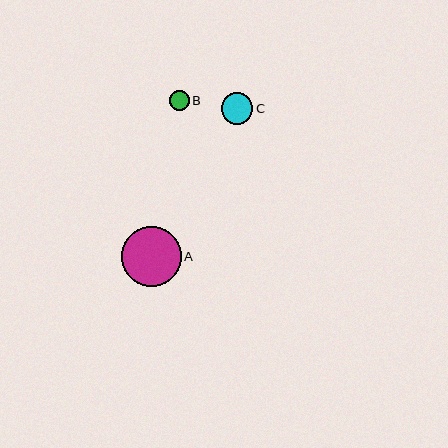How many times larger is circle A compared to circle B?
Circle A is approximately 2.9 times the size of circle B.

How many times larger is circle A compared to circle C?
Circle A is approximately 1.9 times the size of circle C.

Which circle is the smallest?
Circle B is the smallest with a size of approximately 20 pixels.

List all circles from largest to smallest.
From largest to smallest: A, C, B.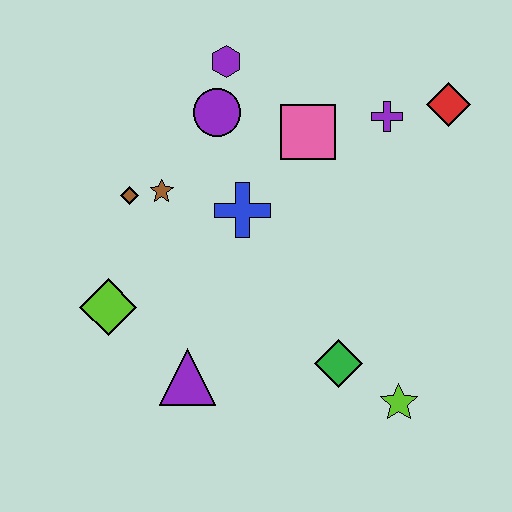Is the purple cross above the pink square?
Yes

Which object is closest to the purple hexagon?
The purple circle is closest to the purple hexagon.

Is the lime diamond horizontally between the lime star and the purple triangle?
No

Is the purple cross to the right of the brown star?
Yes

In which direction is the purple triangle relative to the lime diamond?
The purple triangle is to the right of the lime diamond.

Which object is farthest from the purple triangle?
The red diamond is farthest from the purple triangle.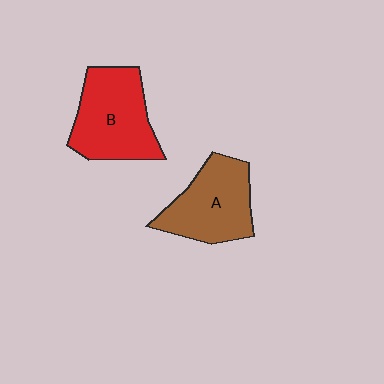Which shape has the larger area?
Shape B (red).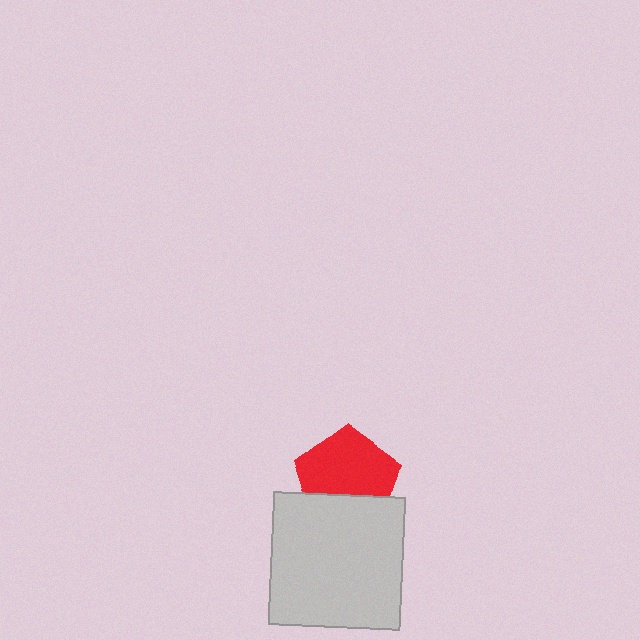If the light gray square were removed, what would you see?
You would see the complete red pentagon.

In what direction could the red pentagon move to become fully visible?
The red pentagon could move up. That would shift it out from behind the light gray square entirely.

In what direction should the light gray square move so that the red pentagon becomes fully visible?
The light gray square should move down. That is the shortest direction to clear the overlap and leave the red pentagon fully visible.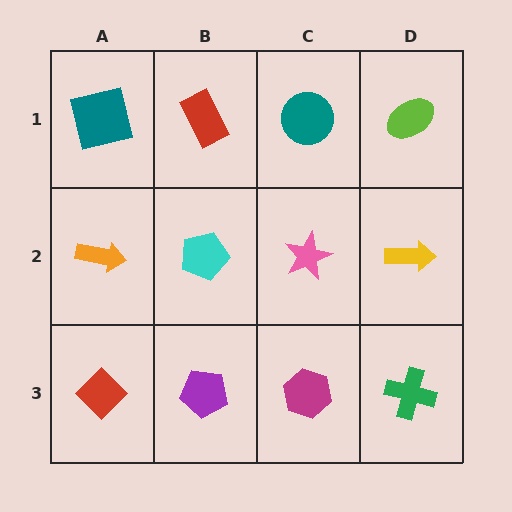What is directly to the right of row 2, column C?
A yellow arrow.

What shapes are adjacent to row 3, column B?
A cyan pentagon (row 2, column B), a red diamond (row 3, column A), a magenta hexagon (row 3, column C).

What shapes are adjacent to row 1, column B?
A cyan pentagon (row 2, column B), a teal square (row 1, column A), a teal circle (row 1, column C).